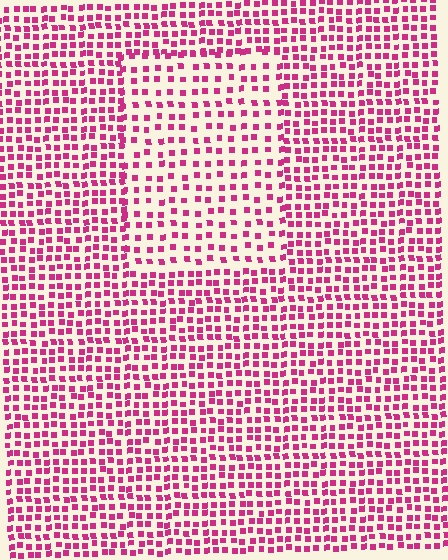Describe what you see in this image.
The image contains small magenta elements arranged at two different densities. A rectangle-shaped region is visible where the elements are less densely packed than the surrounding area.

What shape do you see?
I see a rectangle.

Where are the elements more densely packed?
The elements are more densely packed outside the rectangle boundary.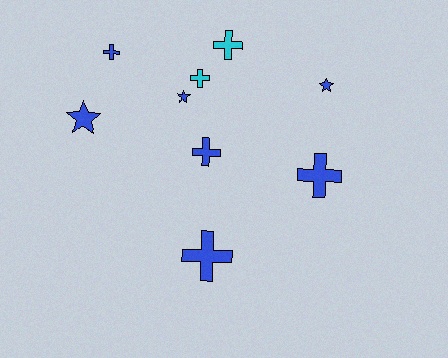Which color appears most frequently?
Blue, with 7 objects.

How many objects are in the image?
There are 9 objects.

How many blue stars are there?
There are 3 blue stars.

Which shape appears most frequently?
Cross, with 6 objects.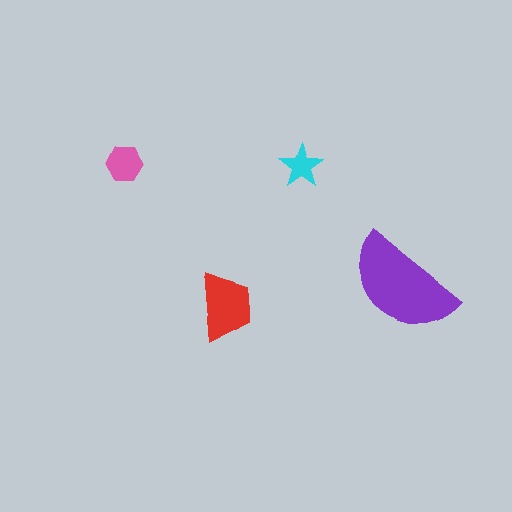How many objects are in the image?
There are 4 objects in the image.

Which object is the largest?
The purple semicircle.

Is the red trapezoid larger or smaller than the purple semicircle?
Smaller.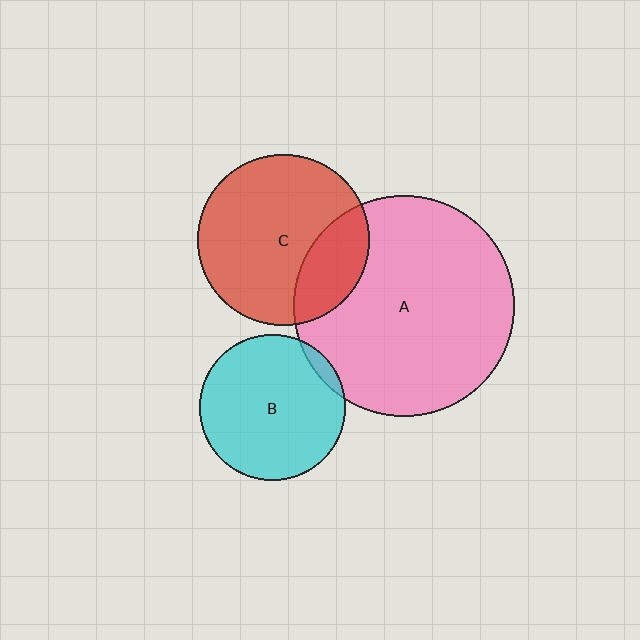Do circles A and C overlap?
Yes.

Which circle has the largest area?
Circle A (pink).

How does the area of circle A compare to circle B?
Approximately 2.3 times.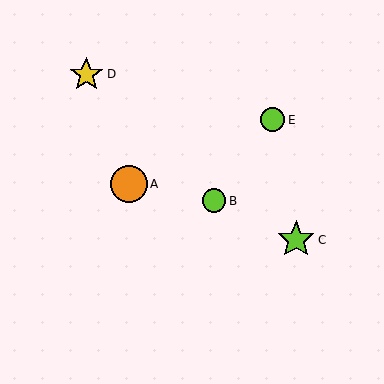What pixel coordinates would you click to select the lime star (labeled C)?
Click at (296, 240) to select the lime star C.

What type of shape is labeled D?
Shape D is a yellow star.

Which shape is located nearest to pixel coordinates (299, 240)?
The lime star (labeled C) at (296, 240) is nearest to that location.